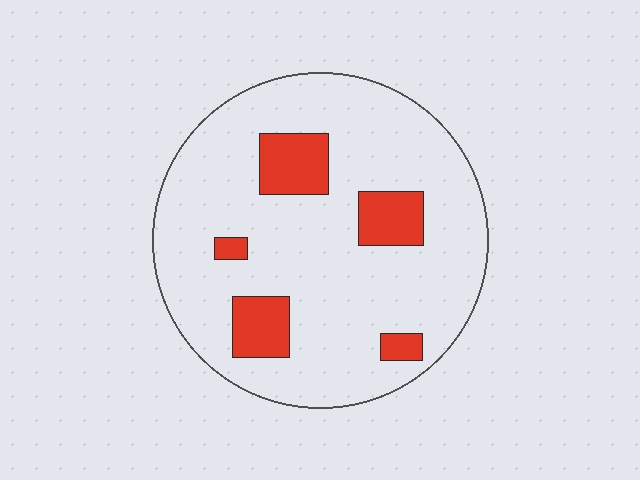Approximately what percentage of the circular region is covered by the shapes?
Approximately 15%.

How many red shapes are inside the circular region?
5.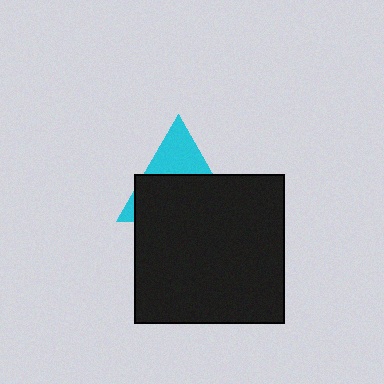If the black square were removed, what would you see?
You would see the complete cyan triangle.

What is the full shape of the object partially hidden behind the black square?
The partially hidden object is a cyan triangle.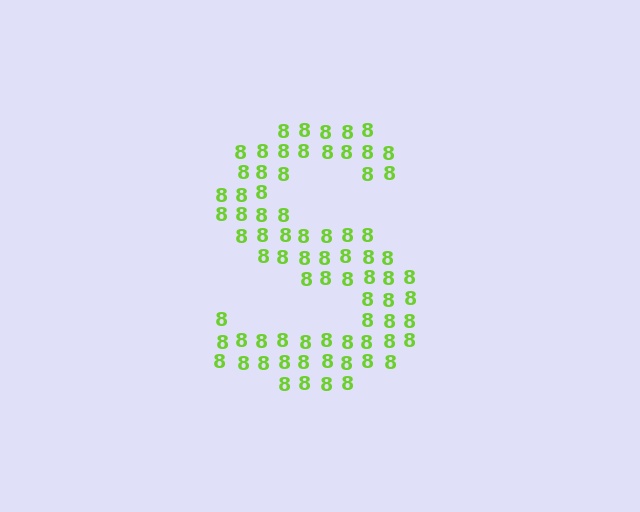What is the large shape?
The large shape is the letter S.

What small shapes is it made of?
It is made of small digit 8's.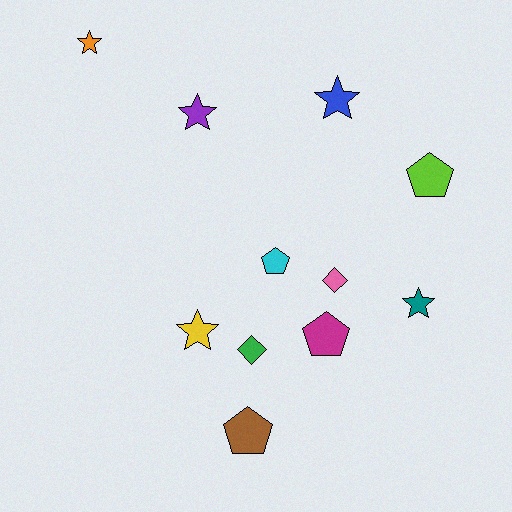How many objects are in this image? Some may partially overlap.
There are 11 objects.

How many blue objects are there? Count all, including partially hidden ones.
There is 1 blue object.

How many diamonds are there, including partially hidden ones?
There are 2 diamonds.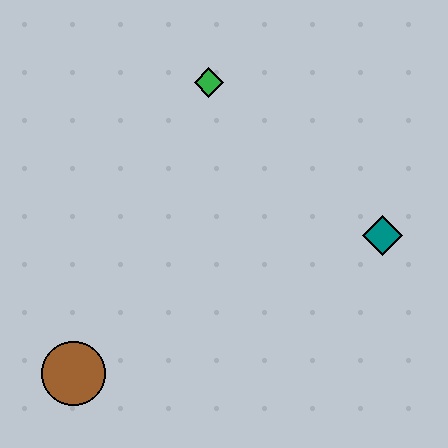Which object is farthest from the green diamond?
The brown circle is farthest from the green diamond.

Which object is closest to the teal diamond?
The green diamond is closest to the teal diamond.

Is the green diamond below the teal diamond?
No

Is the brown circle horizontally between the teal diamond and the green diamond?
No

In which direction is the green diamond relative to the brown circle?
The green diamond is above the brown circle.